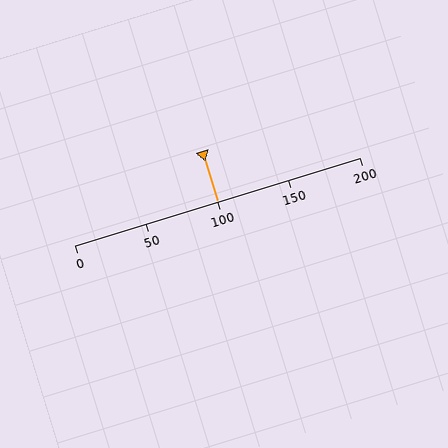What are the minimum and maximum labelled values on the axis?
The axis runs from 0 to 200.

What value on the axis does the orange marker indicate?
The marker indicates approximately 100.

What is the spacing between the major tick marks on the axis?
The major ticks are spaced 50 apart.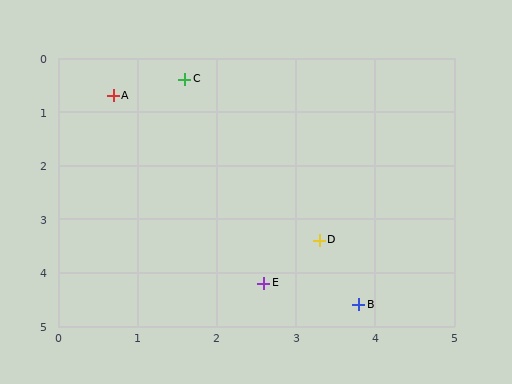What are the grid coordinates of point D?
Point D is at approximately (3.3, 3.4).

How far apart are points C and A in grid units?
Points C and A are about 0.9 grid units apart.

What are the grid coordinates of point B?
Point B is at approximately (3.8, 4.6).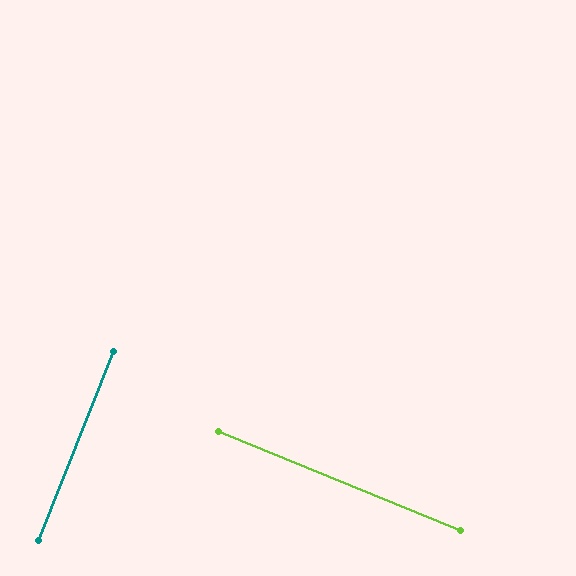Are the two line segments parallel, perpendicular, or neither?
Perpendicular — they meet at approximately 89°.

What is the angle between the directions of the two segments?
Approximately 89 degrees.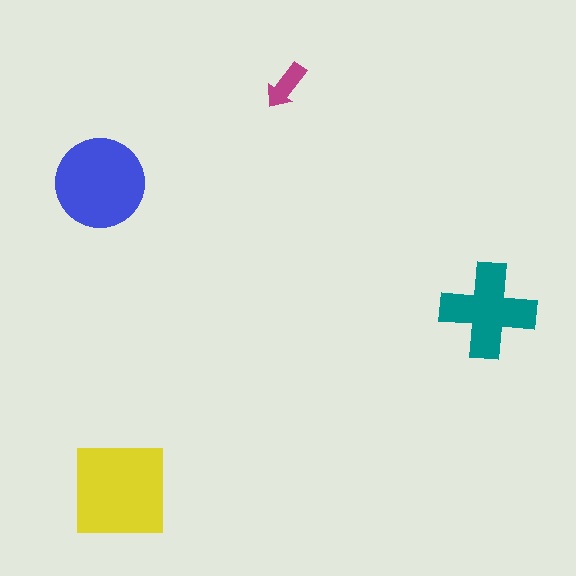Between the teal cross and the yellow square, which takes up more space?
The yellow square.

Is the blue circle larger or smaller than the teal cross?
Larger.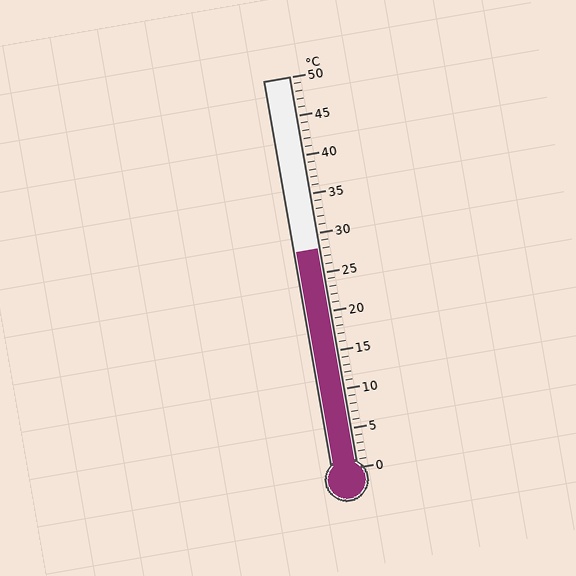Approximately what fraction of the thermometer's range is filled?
The thermometer is filled to approximately 55% of its range.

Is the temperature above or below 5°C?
The temperature is above 5°C.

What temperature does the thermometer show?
The thermometer shows approximately 28°C.